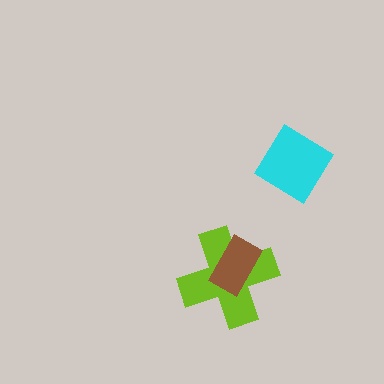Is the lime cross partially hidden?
Yes, it is partially covered by another shape.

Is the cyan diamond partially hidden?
No, no other shape covers it.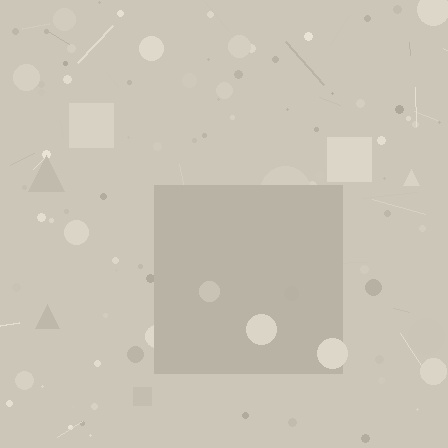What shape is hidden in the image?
A square is hidden in the image.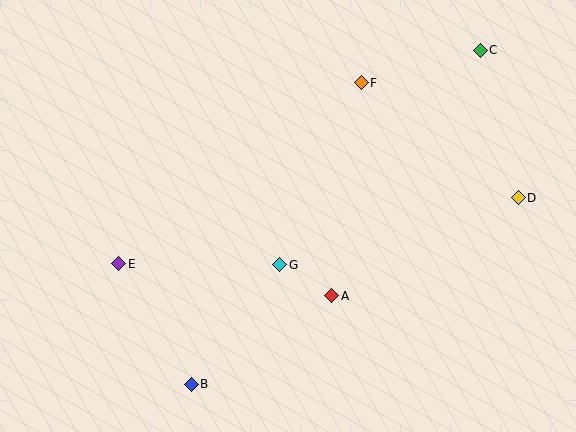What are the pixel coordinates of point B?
Point B is at (191, 385).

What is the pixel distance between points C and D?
The distance between C and D is 153 pixels.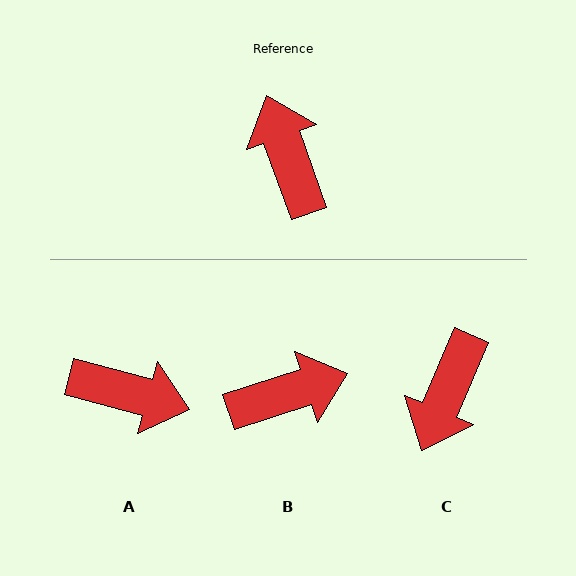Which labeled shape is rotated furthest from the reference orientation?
C, about 137 degrees away.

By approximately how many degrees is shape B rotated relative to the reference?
Approximately 92 degrees clockwise.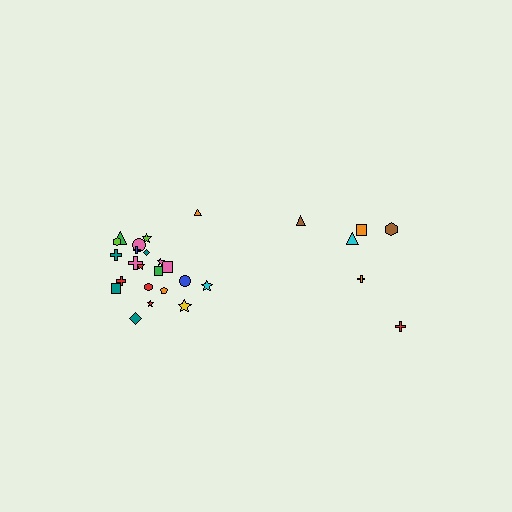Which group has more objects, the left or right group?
The left group.